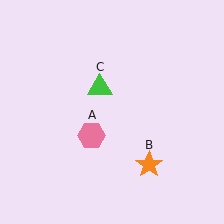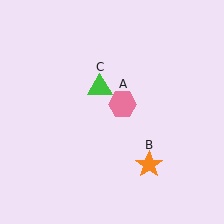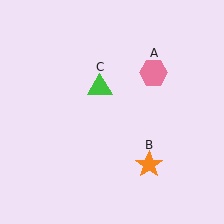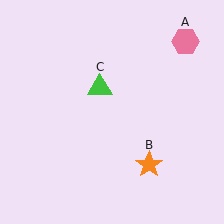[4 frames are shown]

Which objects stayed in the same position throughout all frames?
Orange star (object B) and green triangle (object C) remained stationary.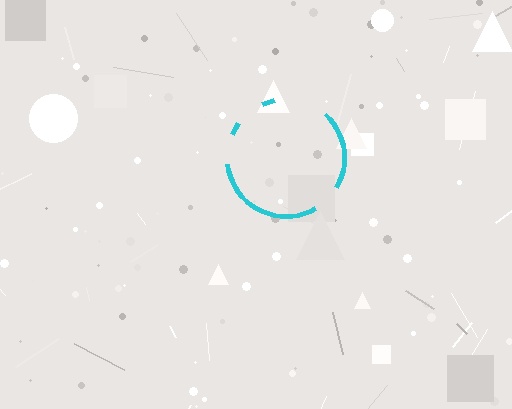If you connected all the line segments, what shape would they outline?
They would outline a circle.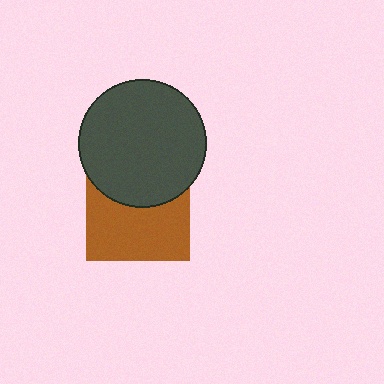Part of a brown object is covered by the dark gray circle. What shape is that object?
It is a square.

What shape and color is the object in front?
The object in front is a dark gray circle.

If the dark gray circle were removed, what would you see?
You would see the complete brown square.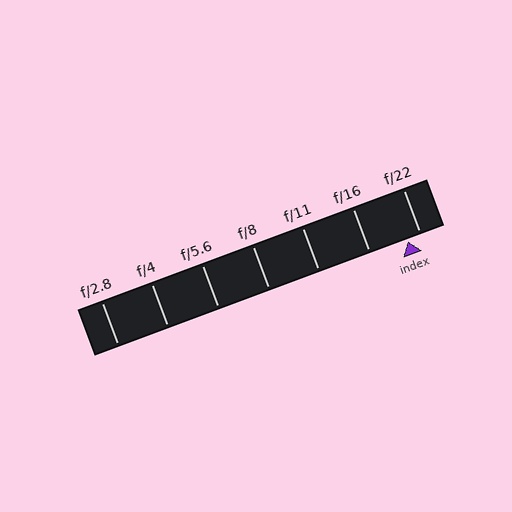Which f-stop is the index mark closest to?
The index mark is closest to f/22.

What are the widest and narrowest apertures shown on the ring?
The widest aperture shown is f/2.8 and the narrowest is f/22.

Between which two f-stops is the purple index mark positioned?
The index mark is between f/16 and f/22.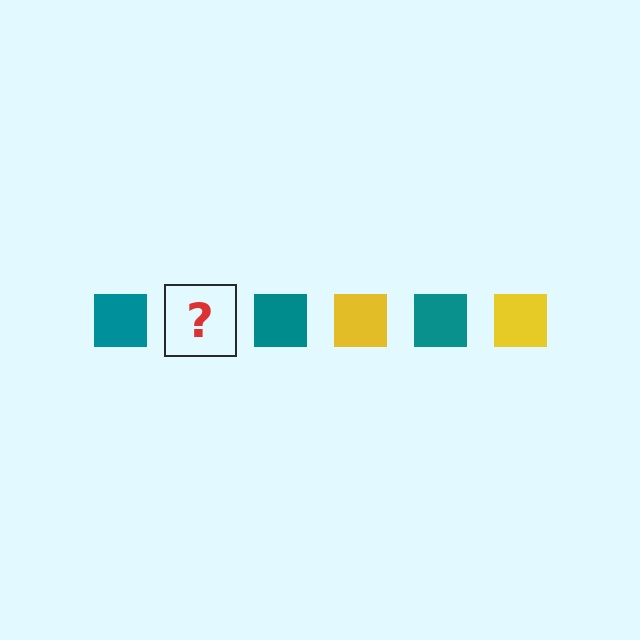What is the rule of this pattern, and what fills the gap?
The rule is that the pattern cycles through teal, yellow squares. The gap should be filled with a yellow square.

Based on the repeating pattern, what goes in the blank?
The blank should be a yellow square.